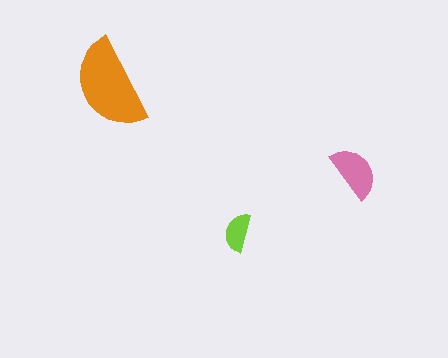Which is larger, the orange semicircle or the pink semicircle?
The orange one.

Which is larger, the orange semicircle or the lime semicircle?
The orange one.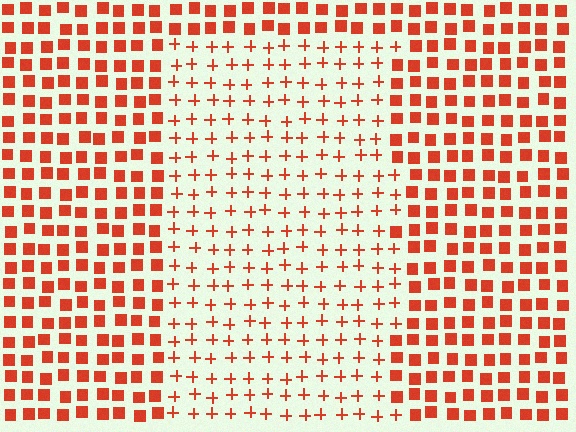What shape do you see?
I see a rectangle.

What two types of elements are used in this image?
The image uses plus signs inside the rectangle region and squares outside it.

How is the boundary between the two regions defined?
The boundary is defined by a change in element shape: plus signs inside vs. squares outside. All elements share the same color and spacing.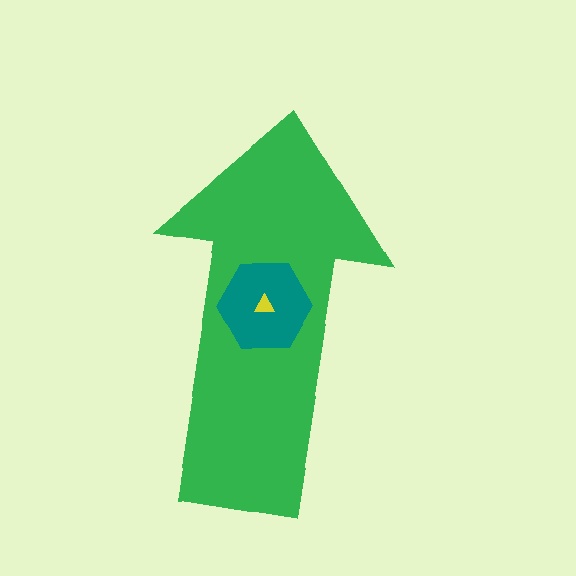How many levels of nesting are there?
3.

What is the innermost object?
The yellow triangle.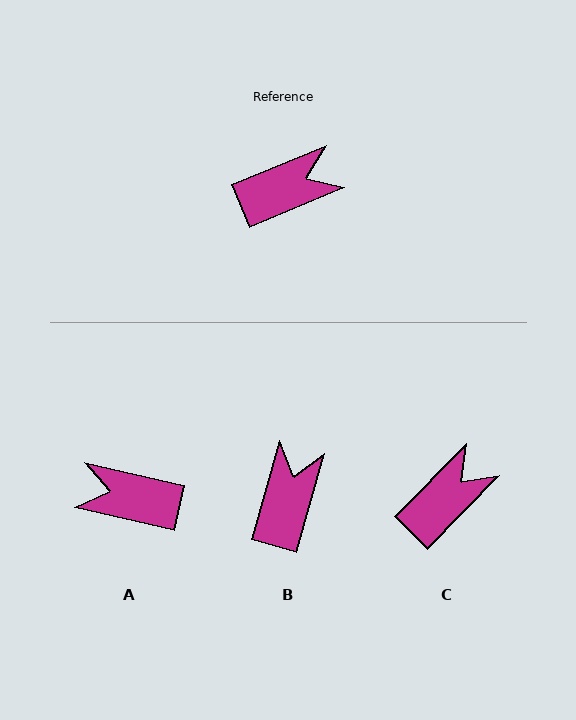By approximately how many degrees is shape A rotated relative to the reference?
Approximately 145 degrees counter-clockwise.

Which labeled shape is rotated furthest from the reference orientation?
A, about 145 degrees away.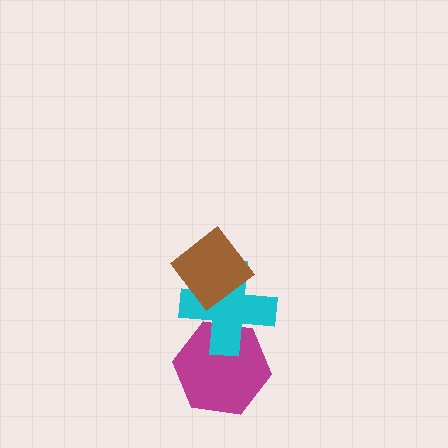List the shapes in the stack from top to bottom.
From top to bottom: the brown diamond, the cyan cross, the magenta hexagon.